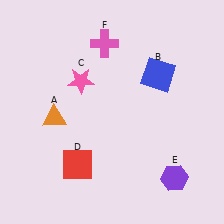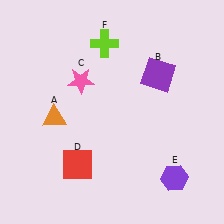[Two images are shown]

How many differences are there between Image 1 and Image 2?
There are 2 differences between the two images.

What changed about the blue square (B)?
In Image 1, B is blue. In Image 2, it changed to purple.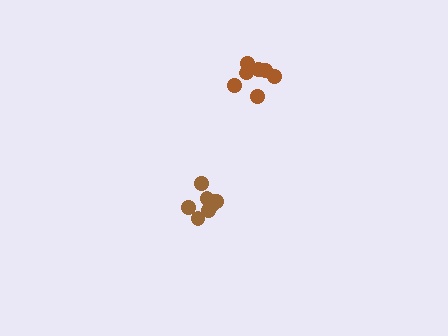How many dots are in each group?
Group 1: 8 dots, Group 2: 7 dots (15 total).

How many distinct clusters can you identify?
There are 2 distinct clusters.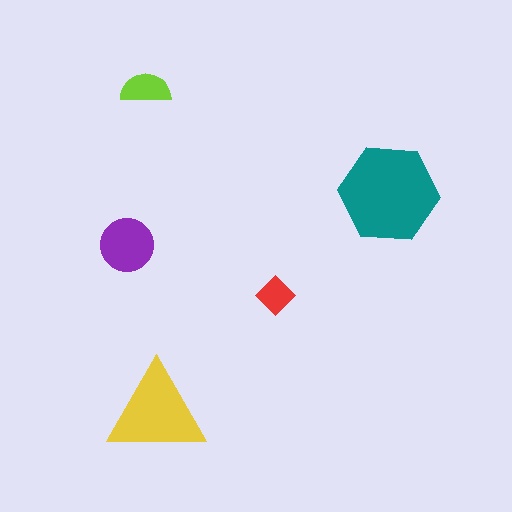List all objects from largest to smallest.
The teal hexagon, the yellow triangle, the purple circle, the lime semicircle, the red diamond.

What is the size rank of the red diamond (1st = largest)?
5th.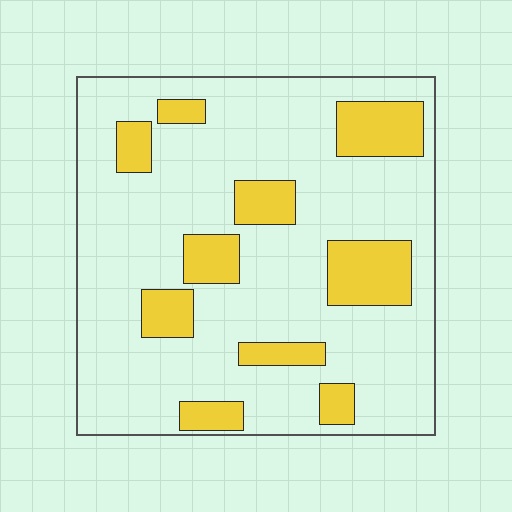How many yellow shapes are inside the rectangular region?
10.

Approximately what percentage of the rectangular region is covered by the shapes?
Approximately 20%.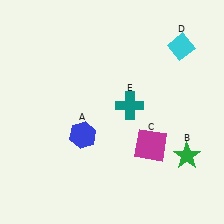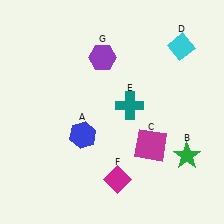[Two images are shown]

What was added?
A magenta diamond (F), a purple hexagon (G) were added in Image 2.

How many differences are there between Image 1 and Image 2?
There are 2 differences between the two images.